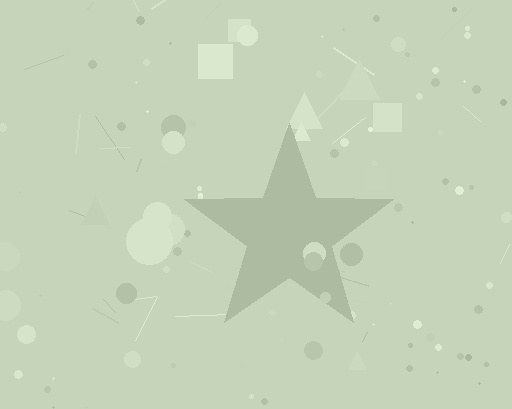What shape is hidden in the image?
A star is hidden in the image.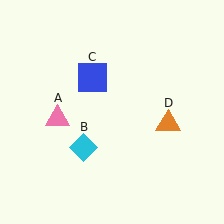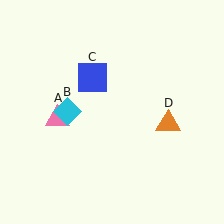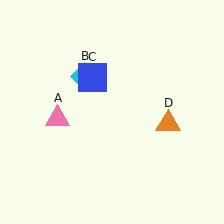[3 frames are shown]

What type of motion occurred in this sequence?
The cyan diamond (object B) rotated clockwise around the center of the scene.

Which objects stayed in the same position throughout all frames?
Pink triangle (object A) and blue square (object C) and orange triangle (object D) remained stationary.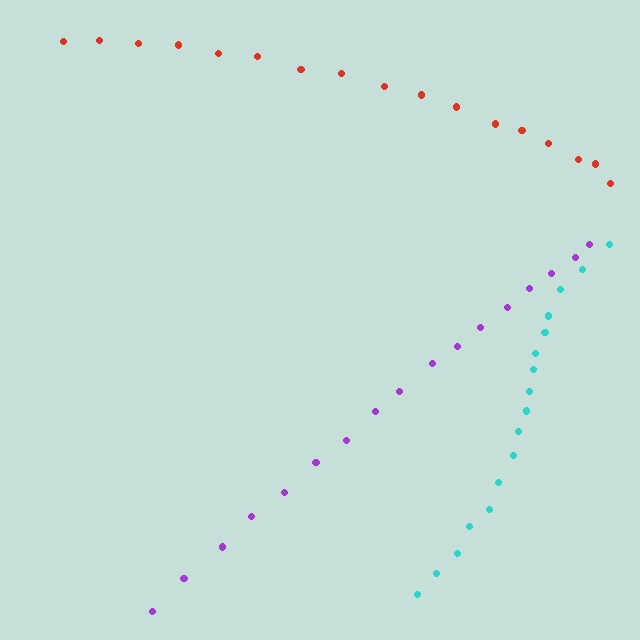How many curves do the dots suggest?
There are 3 distinct paths.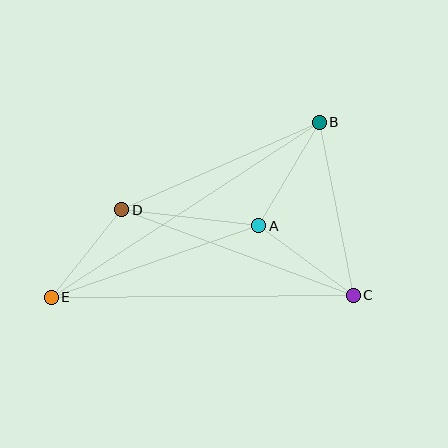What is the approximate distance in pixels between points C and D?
The distance between C and D is approximately 247 pixels.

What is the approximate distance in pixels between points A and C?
The distance between A and C is approximately 117 pixels.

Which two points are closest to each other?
Points D and E are closest to each other.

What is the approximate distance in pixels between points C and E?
The distance between C and E is approximately 302 pixels.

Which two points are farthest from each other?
Points B and E are farthest from each other.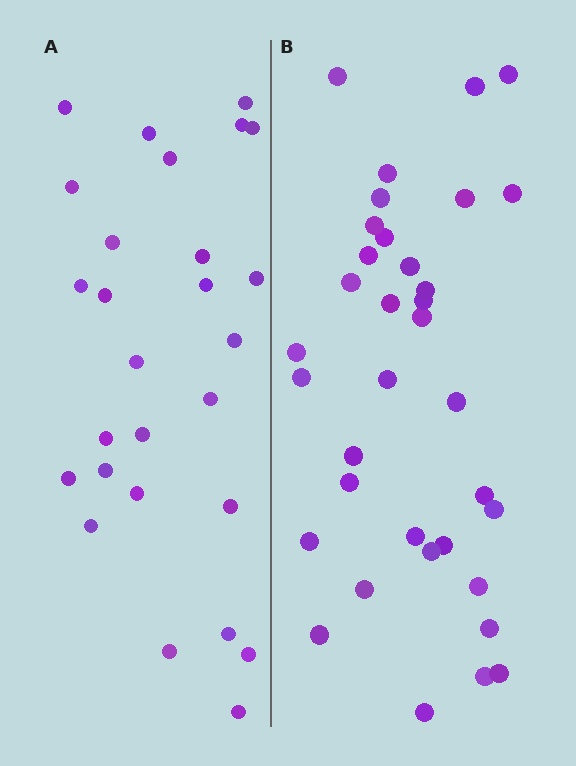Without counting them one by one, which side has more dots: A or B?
Region B (the right region) has more dots.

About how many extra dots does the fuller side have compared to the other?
Region B has roughly 8 or so more dots than region A.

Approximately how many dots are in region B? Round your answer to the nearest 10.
About 40 dots. (The exact count is 35, which rounds to 40.)